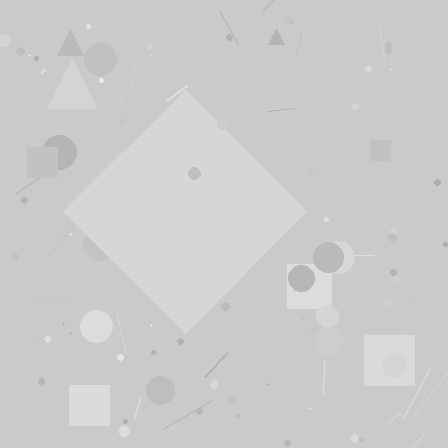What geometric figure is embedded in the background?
A diamond is embedded in the background.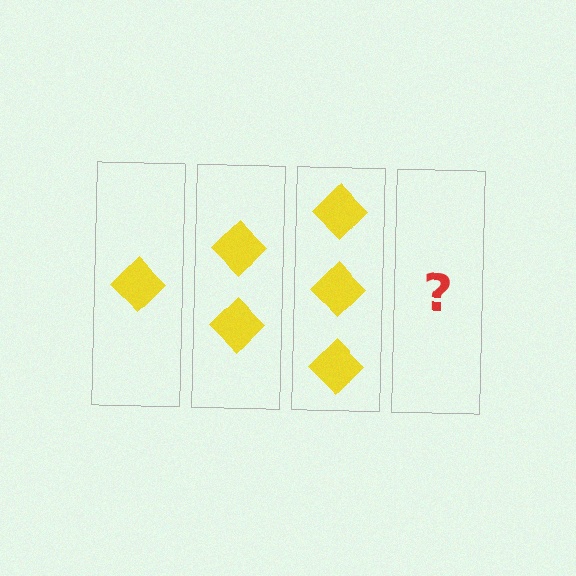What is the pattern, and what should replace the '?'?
The pattern is that each step adds one more diamond. The '?' should be 4 diamonds.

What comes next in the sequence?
The next element should be 4 diamonds.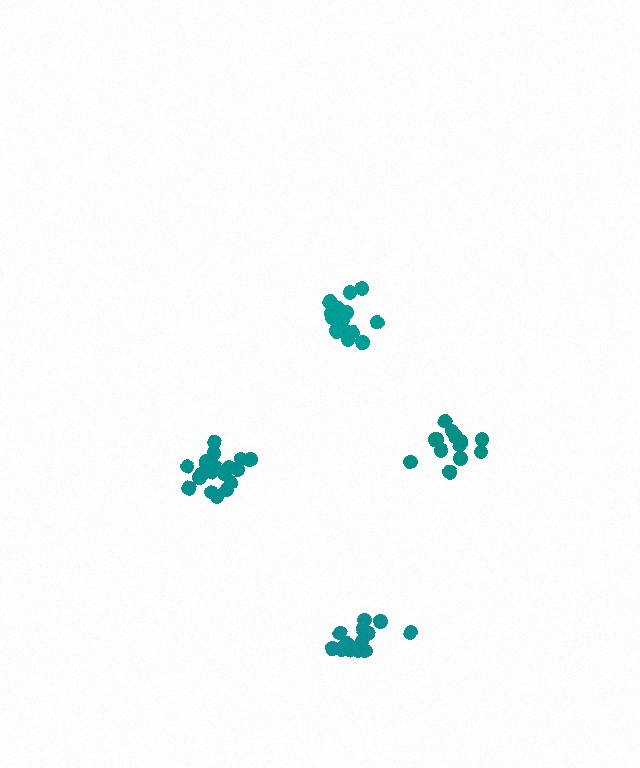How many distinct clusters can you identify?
There are 4 distinct clusters.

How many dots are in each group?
Group 1: 16 dots, Group 2: 13 dots, Group 3: 16 dots, Group 4: 18 dots (63 total).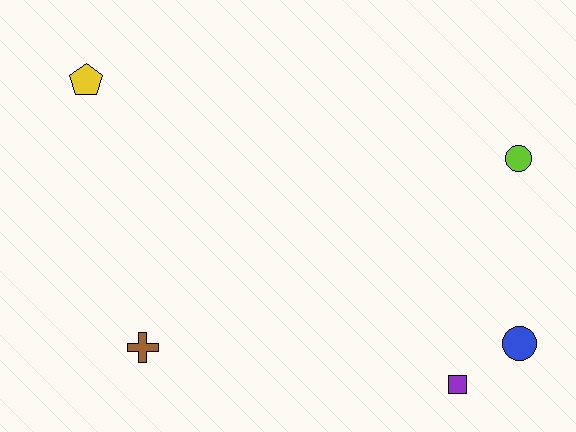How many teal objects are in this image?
There are no teal objects.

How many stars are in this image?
There are no stars.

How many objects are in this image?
There are 5 objects.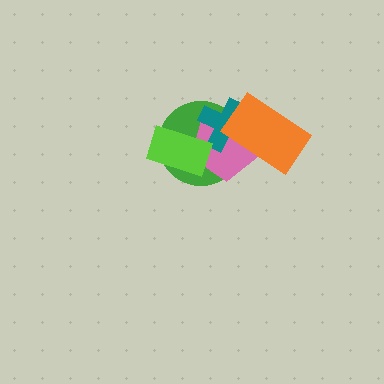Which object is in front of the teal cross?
The orange rectangle is in front of the teal cross.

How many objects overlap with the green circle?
4 objects overlap with the green circle.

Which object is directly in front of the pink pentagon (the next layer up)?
The teal cross is directly in front of the pink pentagon.